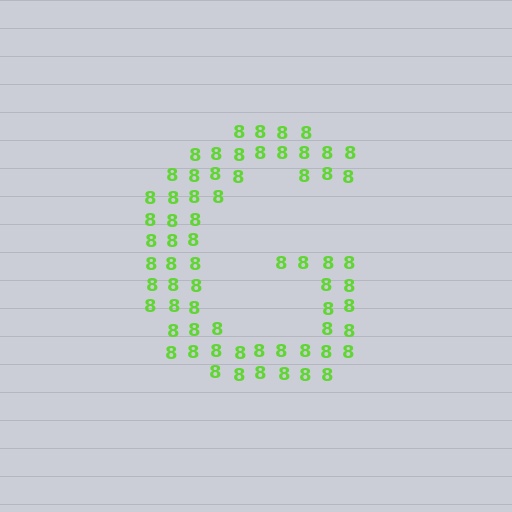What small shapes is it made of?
It is made of small digit 8's.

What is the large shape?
The large shape is the letter G.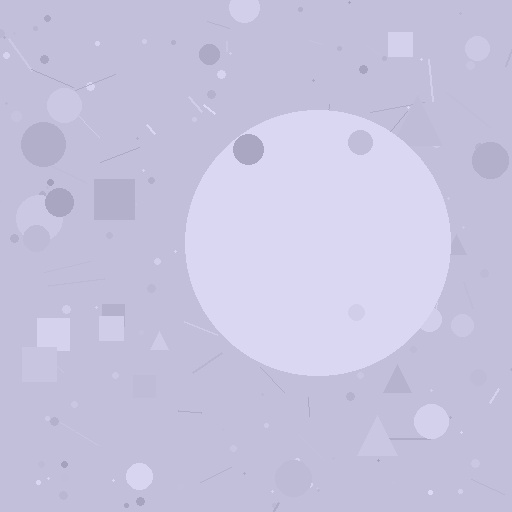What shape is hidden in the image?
A circle is hidden in the image.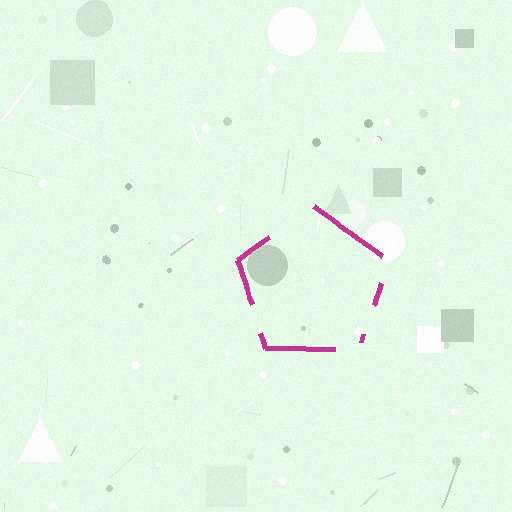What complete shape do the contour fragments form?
The contour fragments form a pentagon.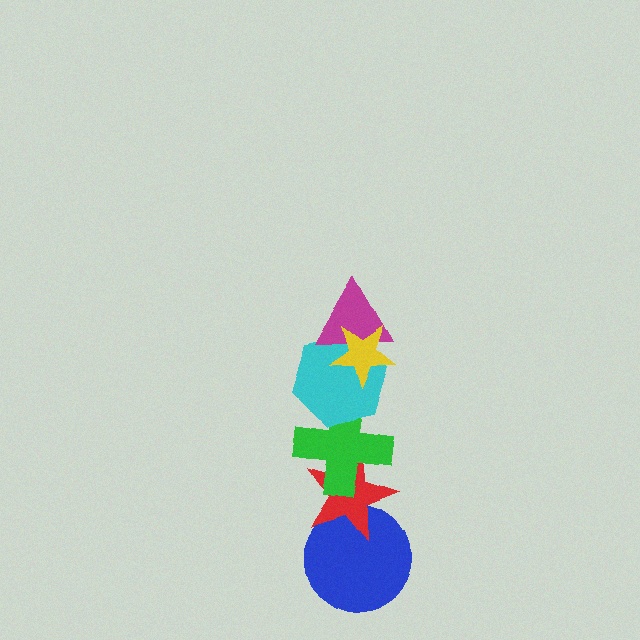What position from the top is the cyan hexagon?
The cyan hexagon is 3rd from the top.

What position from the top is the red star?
The red star is 5th from the top.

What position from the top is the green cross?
The green cross is 4th from the top.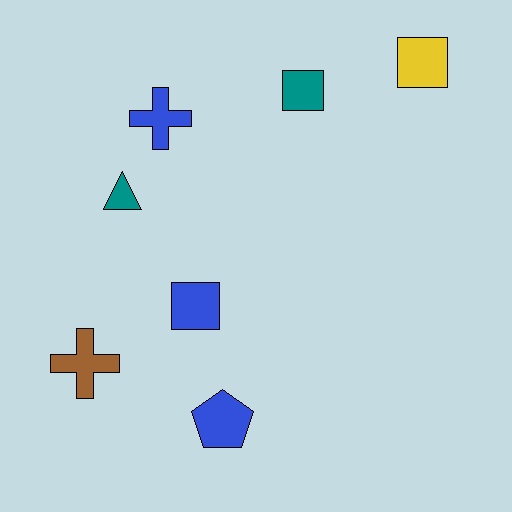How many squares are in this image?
There are 3 squares.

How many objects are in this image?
There are 7 objects.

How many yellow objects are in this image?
There is 1 yellow object.